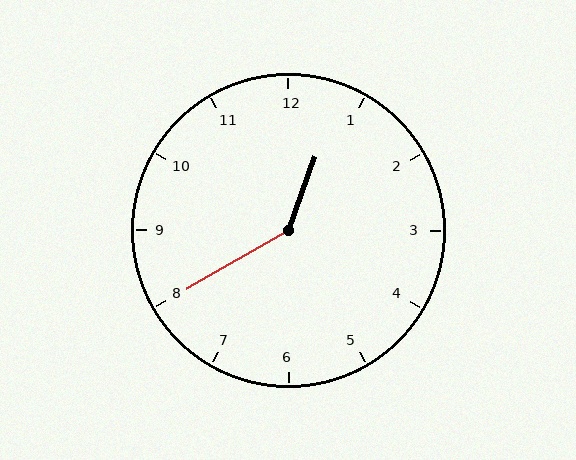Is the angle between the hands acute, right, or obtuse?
It is obtuse.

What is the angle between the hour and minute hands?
Approximately 140 degrees.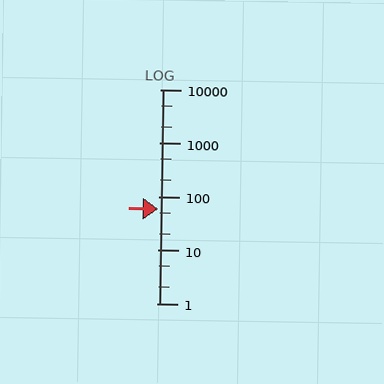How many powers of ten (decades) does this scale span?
The scale spans 4 decades, from 1 to 10000.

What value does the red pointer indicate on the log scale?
The pointer indicates approximately 59.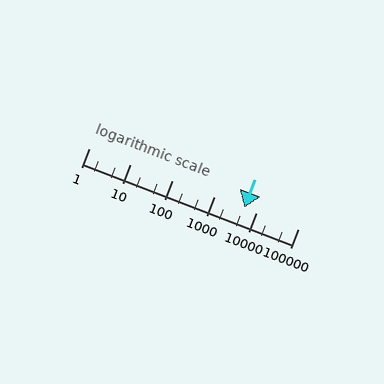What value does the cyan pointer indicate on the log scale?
The pointer indicates approximately 5300.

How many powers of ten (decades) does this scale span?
The scale spans 5 decades, from 1 to 100000.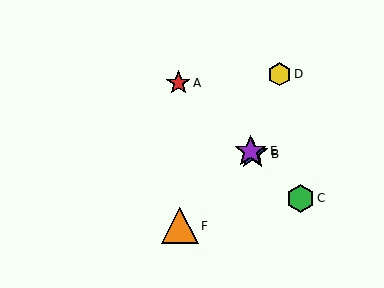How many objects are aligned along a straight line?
4 objects (A, B, C, E) are aligned along a straight line.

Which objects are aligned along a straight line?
Objects A, B, C, E are aligned along a straight line.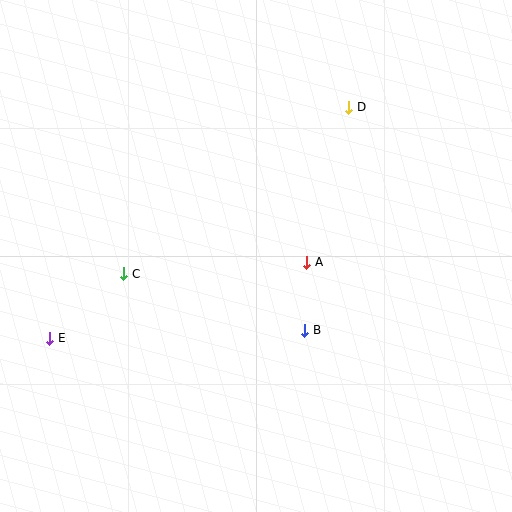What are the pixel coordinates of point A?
Point A is at (307, 262).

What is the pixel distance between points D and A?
The distance between D and A is 160 pixels.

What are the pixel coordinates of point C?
Point C is at (124, 274).